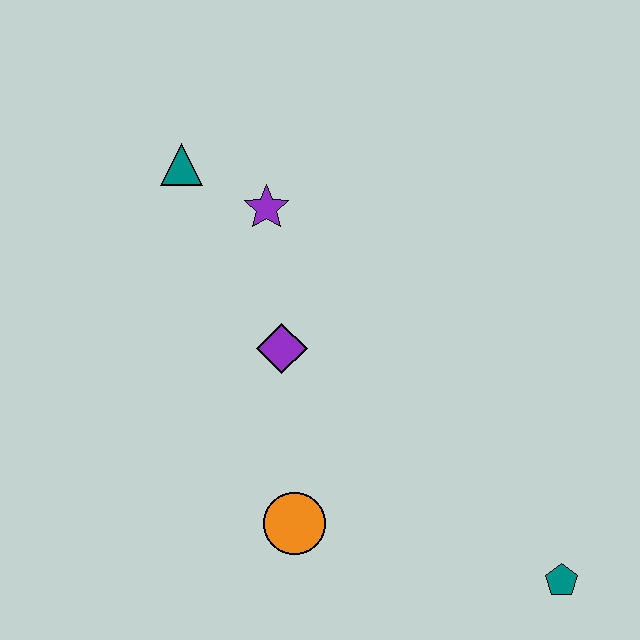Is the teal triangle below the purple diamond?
No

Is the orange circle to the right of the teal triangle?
Yes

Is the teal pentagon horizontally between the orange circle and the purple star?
No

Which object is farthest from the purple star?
The teal pentagon is farthest from the purple star.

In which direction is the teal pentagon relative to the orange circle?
The teal pentagon is to the right of the orange circle.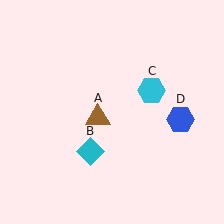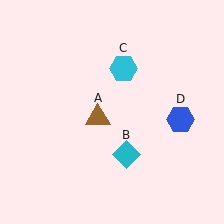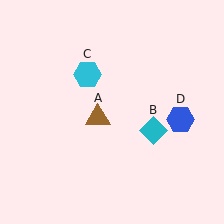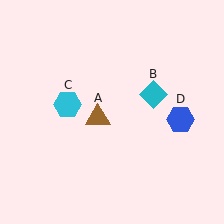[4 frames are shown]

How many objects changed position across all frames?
2 objects changed position: cyan diamond (object B), cyan hexagon (object C).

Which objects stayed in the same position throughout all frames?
Brown triangle (object A) and blue hexagon (object D) remained stationary.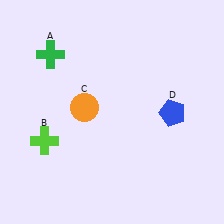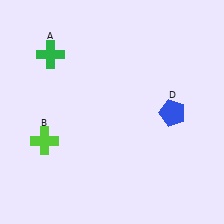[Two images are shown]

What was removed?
The orange circle (C) was removed in Image 2.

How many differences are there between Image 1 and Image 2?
There is 1 difference between the two images.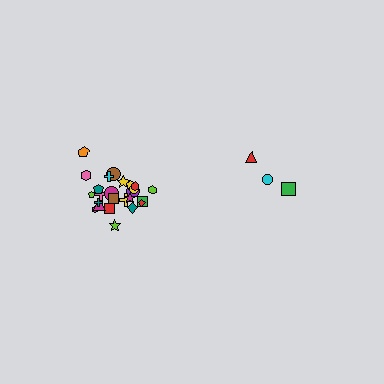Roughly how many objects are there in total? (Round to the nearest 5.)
Roughly 30 objects in total.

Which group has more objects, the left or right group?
The left group.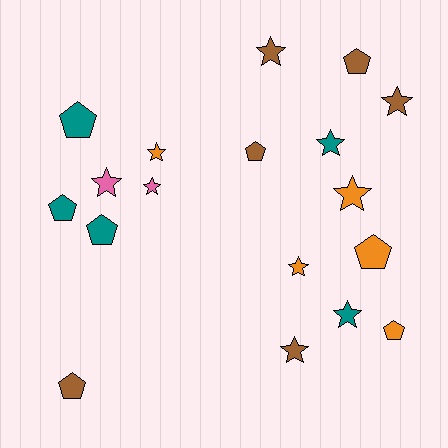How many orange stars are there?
There are 3 orange stars.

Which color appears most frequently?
Brown, with 6 objects.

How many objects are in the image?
There are 18 objects.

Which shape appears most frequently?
Star, with 10 objects.